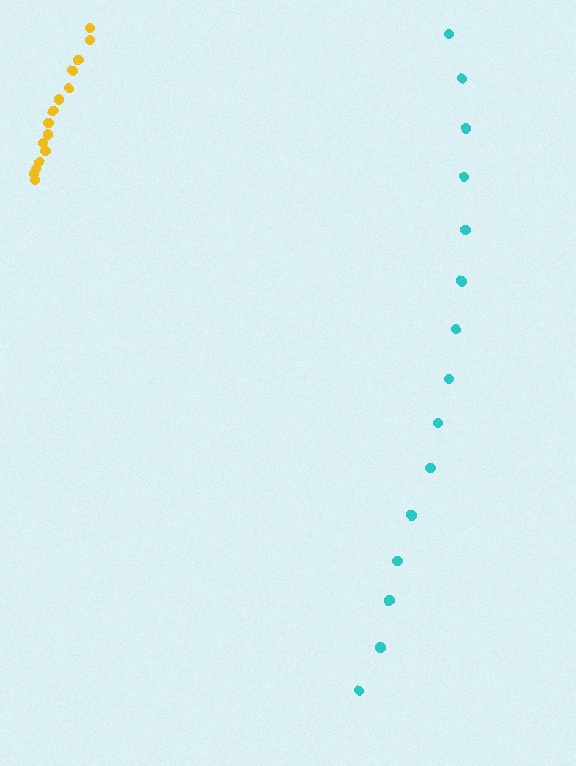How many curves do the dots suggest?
There are 2 distinct paths.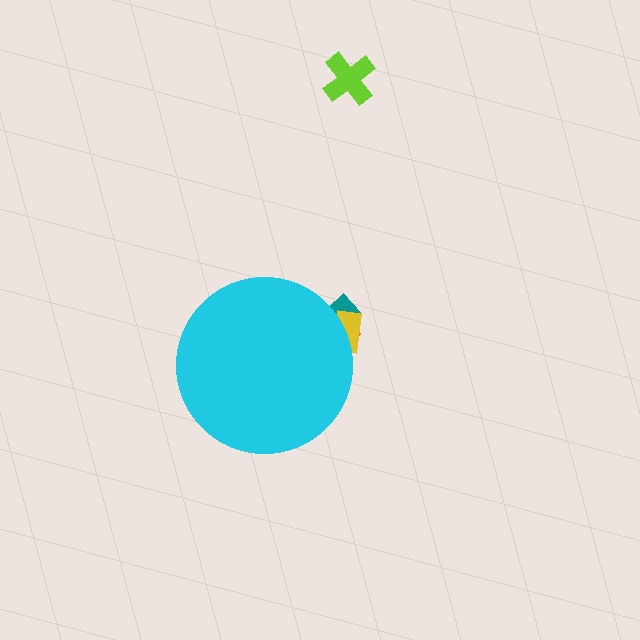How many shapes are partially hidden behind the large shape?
3 shapes are partially hidden.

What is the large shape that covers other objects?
A cyan circle.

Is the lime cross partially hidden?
No, the lime cross is fully visible.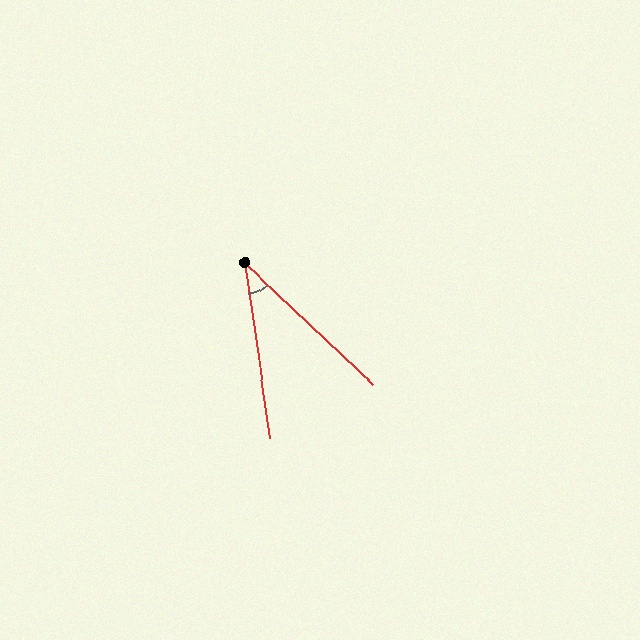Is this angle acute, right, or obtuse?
It is acute.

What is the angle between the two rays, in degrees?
Approximately 38 degrees.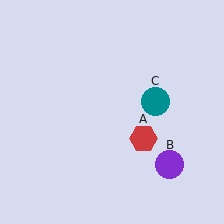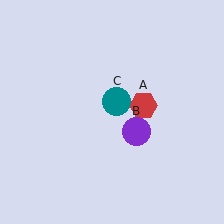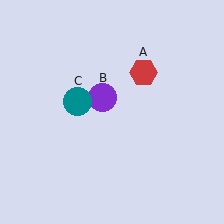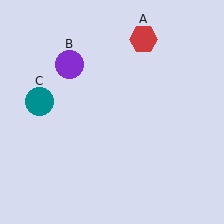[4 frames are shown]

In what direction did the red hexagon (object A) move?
The red hexagon (object A) moved up.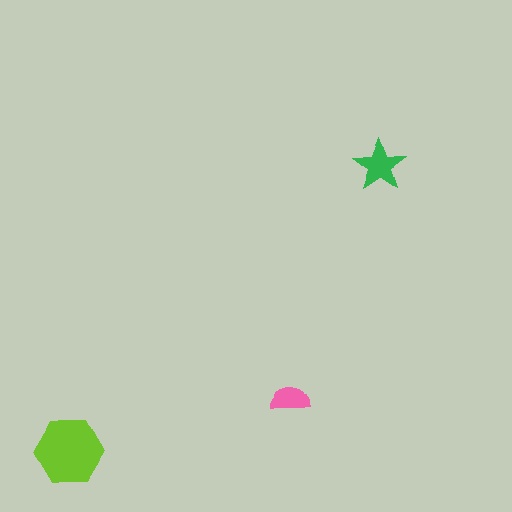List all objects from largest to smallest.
The lime hexagon, the green star, the pink semicircle.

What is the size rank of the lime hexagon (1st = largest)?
1st.